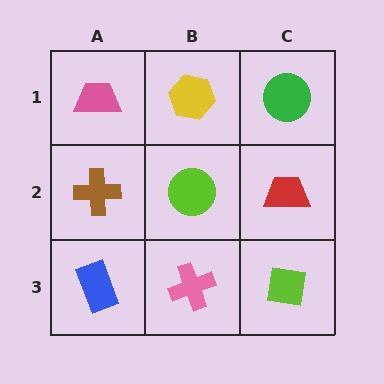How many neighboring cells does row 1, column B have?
3.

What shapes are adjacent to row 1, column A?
A brown cross (row 2, column A), a yellow hexagon (row 1, column B).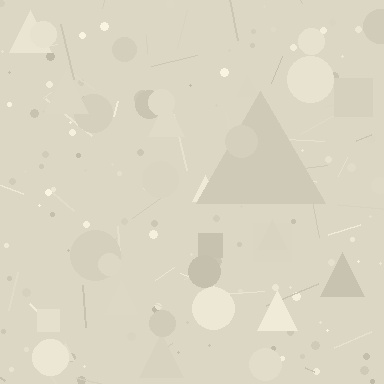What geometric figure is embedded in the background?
A triangle is embedded in the background.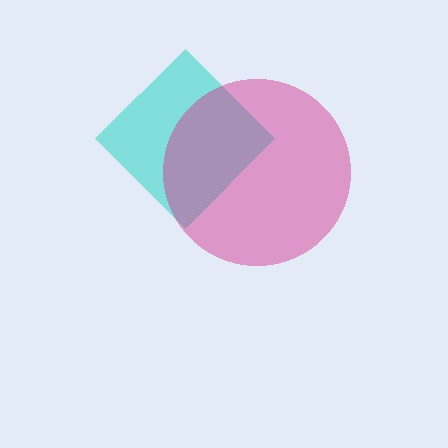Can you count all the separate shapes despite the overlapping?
Yes, there are 2 separate shapes.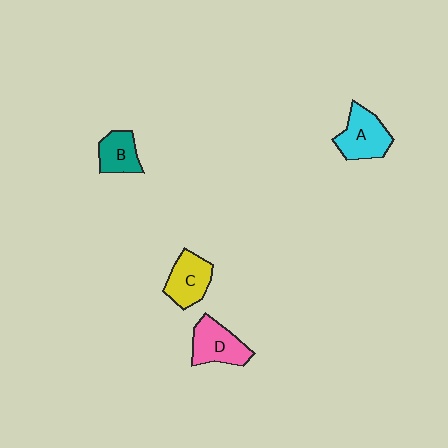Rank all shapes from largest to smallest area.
From largest to smallest: A (cyan), D (pink), C (yellow), B (teal).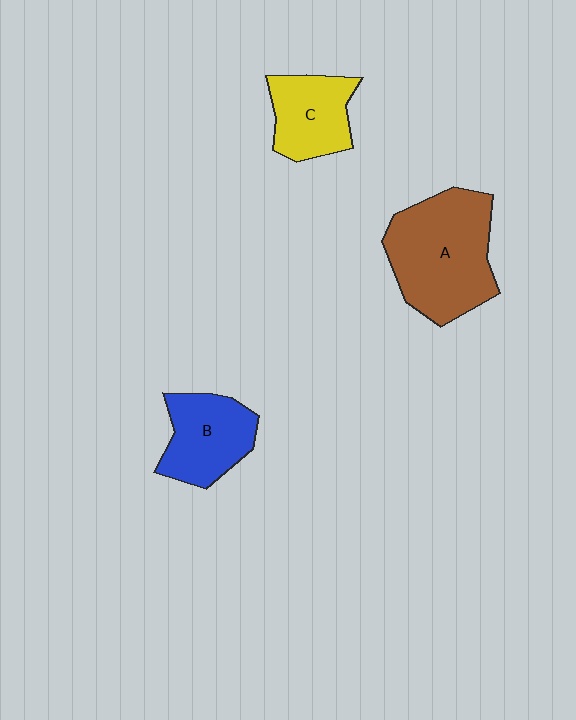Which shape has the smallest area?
Shape C (yellow).